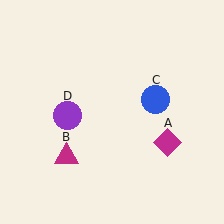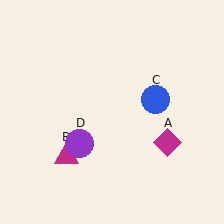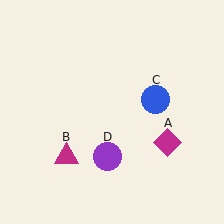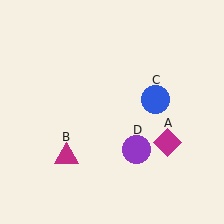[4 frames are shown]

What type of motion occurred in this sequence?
The purple circle (object D) rotated counterclockwise around the center of the scene.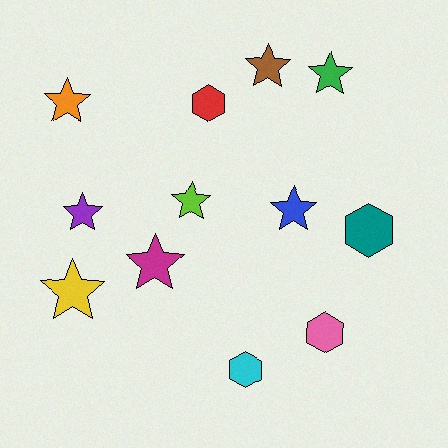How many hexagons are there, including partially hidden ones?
There are 4 hexagons.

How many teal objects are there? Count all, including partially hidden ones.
There is 1 teal object.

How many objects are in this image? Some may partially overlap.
There are 12 objects.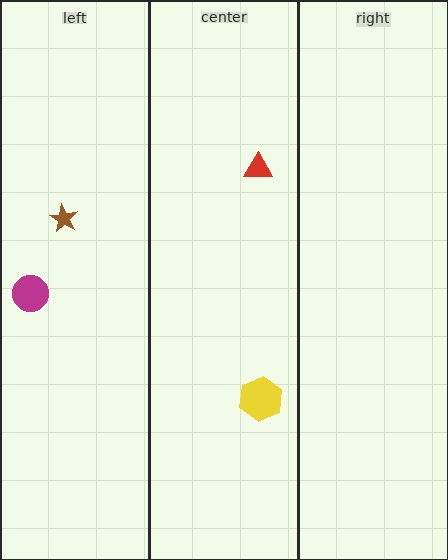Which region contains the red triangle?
The center region.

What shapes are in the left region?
The magenta circle, the brown star.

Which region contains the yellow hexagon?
The center region.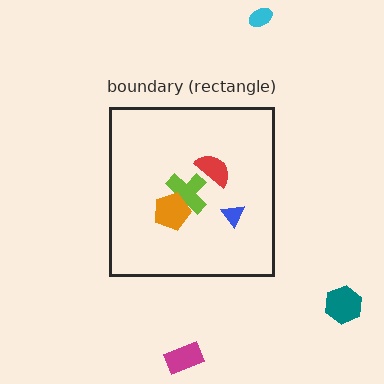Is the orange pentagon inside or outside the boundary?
Inside.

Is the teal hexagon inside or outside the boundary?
Outside.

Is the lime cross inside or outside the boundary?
Inside.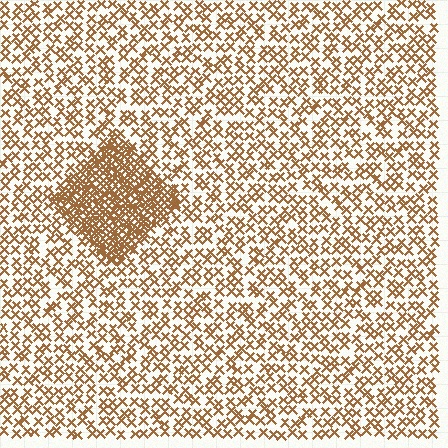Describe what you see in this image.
The image contains small brown elements arranged at two different densities. A diamond-shaped region is visible where the elements are more densely packed than the surrounding area.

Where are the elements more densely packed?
The elements are more densely packed inside the diamond boundary.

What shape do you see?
I see a diamond.